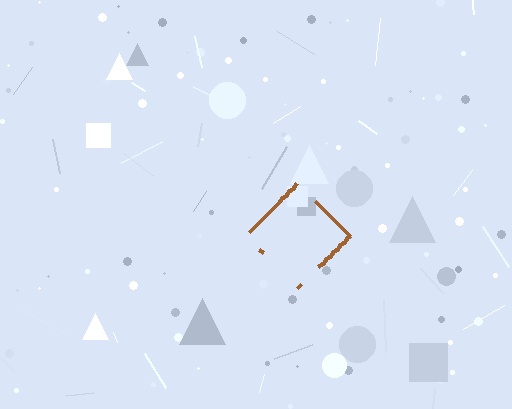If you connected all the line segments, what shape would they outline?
They would outline a diamond.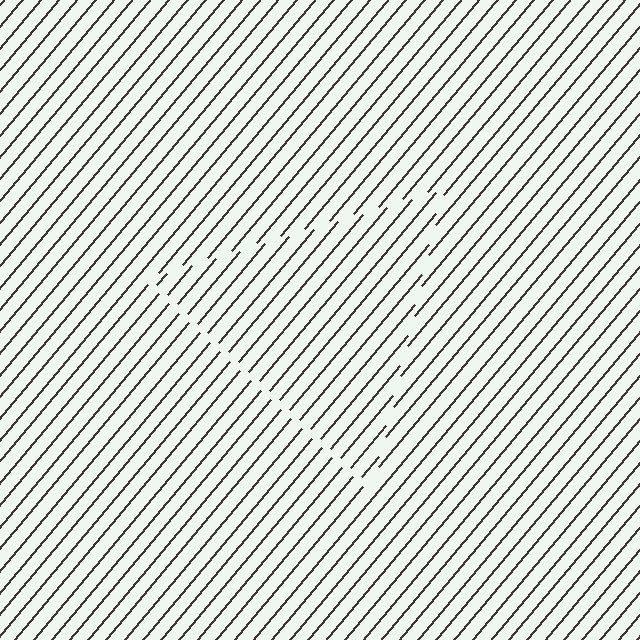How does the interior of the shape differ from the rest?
The interior of the shape contains the same grating, shifted by half a period — the contour is defined by the phase discontinuity where line-ends from the inner and outer gratings abut.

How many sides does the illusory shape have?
3 sides — the line-ends trace a triangle.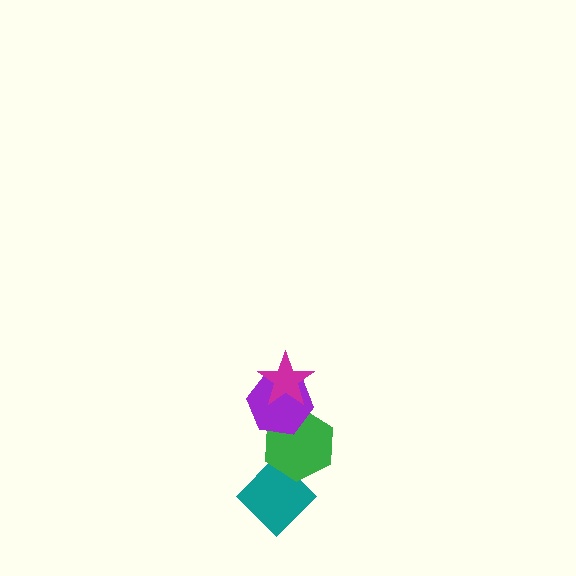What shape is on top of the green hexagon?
The purple hexagon is on top of the green hexagon.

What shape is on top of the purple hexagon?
The magenta star is on top of the purple hexagon.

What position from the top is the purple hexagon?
The purple hexagon is 2nd from the top.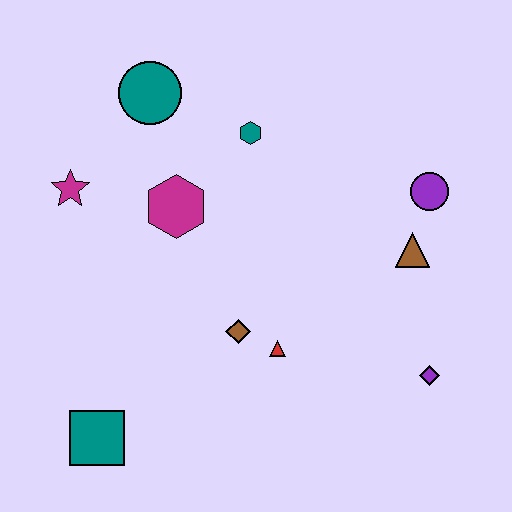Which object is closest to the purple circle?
The brown triangle is closest to the purple circle.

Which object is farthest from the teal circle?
The purple diamond is farthest from the teal circle.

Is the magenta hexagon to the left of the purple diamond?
Yes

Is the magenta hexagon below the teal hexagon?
Yes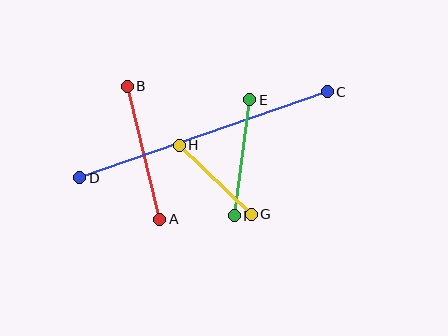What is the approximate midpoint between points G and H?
The midpoint is at approximately (215, 180) pixels.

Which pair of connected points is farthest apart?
Points C and D are farthest apart.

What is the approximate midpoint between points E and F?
The midpoint is at approximately (242, 158) pixels.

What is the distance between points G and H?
The distance is approximately 99 pixels.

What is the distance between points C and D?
The distance is approximately 262 pixels.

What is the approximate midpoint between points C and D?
The midpoint is at approximately (204, 135) pixels.